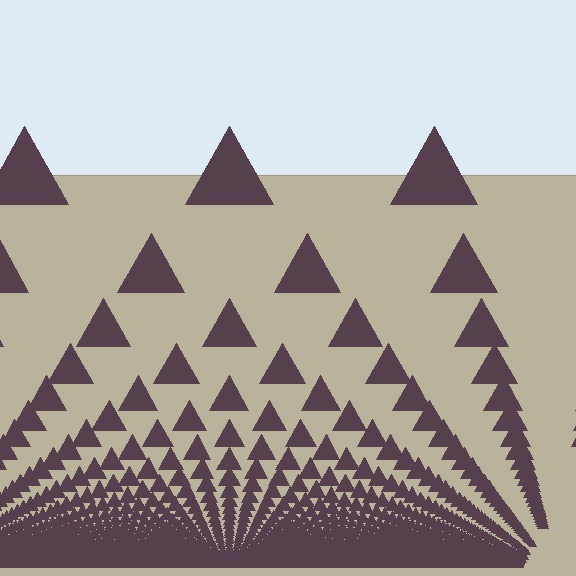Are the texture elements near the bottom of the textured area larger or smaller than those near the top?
Smaller. The gradient is inverted — elements near the bottom are smaller and denser.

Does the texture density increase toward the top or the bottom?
Density increases toward the bottom.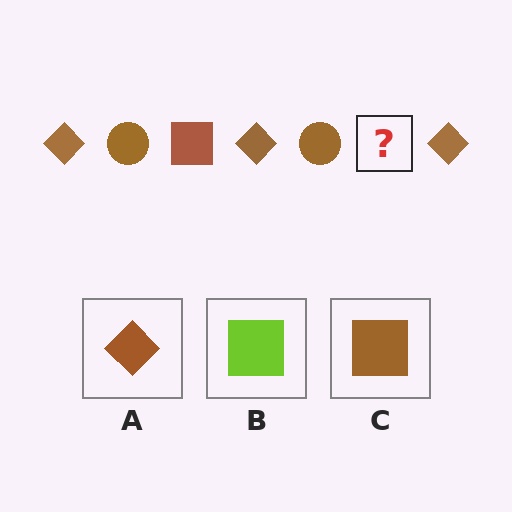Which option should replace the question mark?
Option C.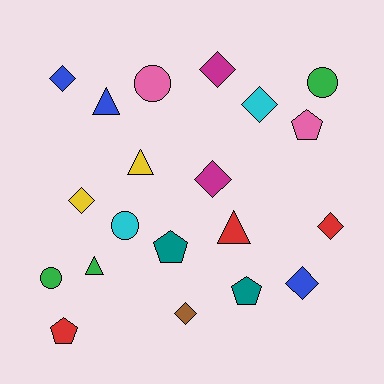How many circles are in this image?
There are 4 circles.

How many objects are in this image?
There are 20 objects.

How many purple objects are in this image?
There are no purple objects.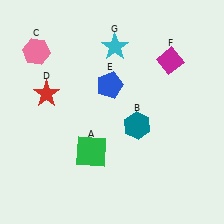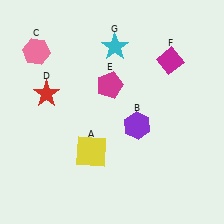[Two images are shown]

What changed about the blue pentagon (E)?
In Image 1, E is blue. In Image 2, it changed to magenta.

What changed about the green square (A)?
In Image 1, A is green. In Image 2, it changed to yellow.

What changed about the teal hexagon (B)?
In Image 1, B is teal. In Image 2, it changed to purple.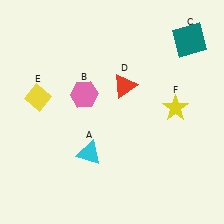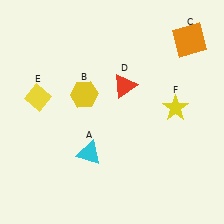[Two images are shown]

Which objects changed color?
B changed from pink to yellow. C changed from teal to orange.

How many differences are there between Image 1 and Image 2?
There are 2 differences between the two images.